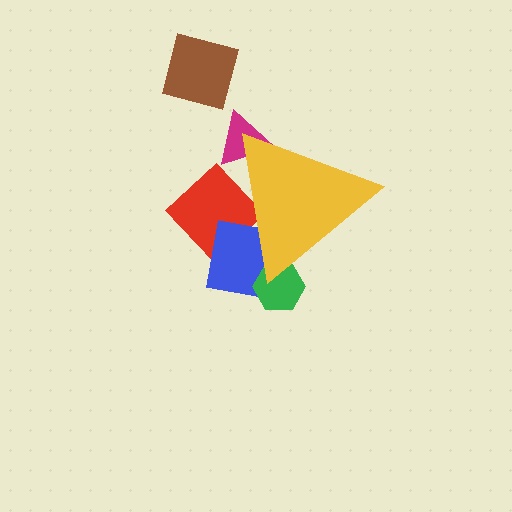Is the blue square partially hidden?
Yes, the blue square is partially hidden behind the yellow triangle.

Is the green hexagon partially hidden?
Yes, the green hexagon is partially hidden behind the yellow triangle.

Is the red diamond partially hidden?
Yes, the red diamond is partially hidden behind the yellow triangle.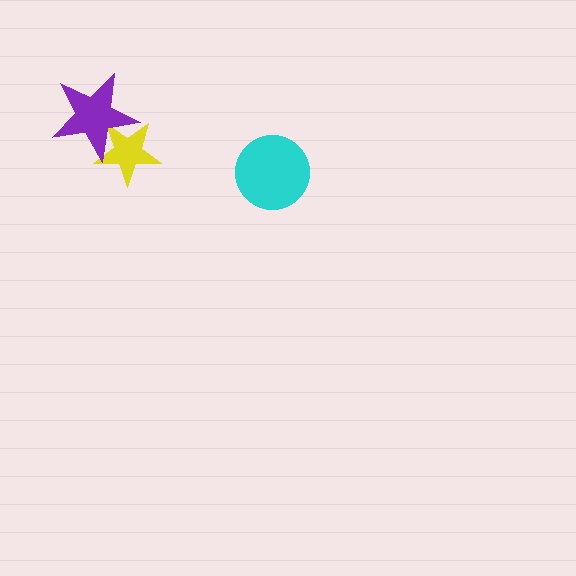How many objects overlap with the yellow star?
1 object overlaps with the yellow star.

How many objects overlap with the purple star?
1 object overlaps with the purple star.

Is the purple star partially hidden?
No, no other shape covers it.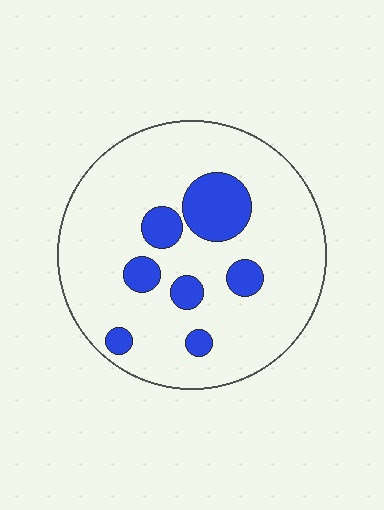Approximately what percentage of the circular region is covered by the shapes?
Approximately 15%.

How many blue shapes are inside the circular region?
7.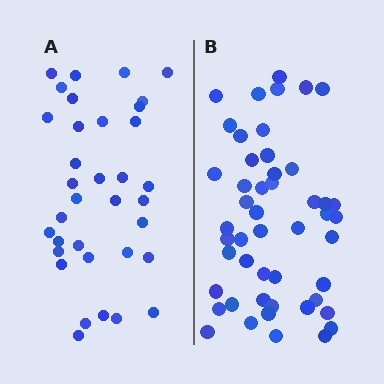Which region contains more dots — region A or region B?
Region B (the right region) has more dots.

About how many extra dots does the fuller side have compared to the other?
Region B has approximately 15 more dots than region A.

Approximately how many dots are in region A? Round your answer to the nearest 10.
About 40 dots. (The exact count is 35, which rounds to 40.)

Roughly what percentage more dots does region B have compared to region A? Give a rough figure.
About 40% more.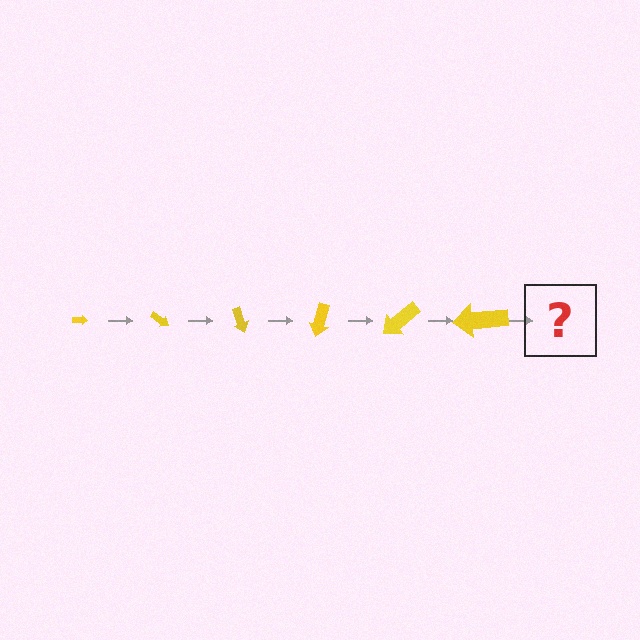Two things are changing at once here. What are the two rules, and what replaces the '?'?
The two rules are that the arrow grows larger each step and it rotates 35 degrees each step. The '?' should be an arrow, larger than the previous one and rotated 210 degrees from the start.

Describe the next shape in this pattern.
It should be an arrow, larger than the previous one and rotated 210 degrees from the start.